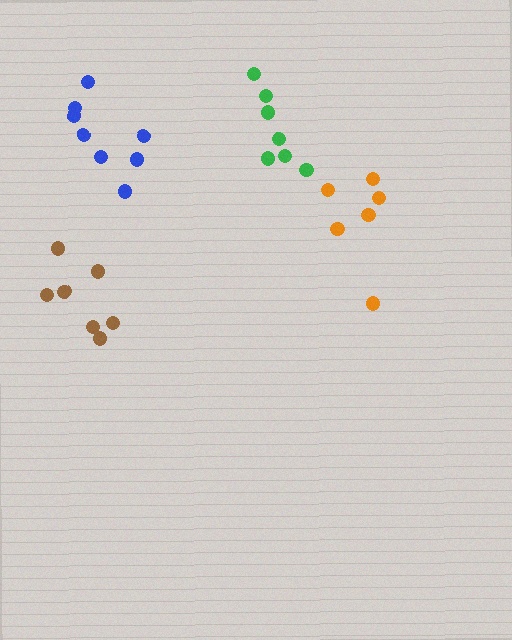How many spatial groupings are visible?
There are 4 spatial groupings.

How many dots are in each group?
Group 1: 7 dots, Group 2: 8 dots, Group 3: 6 dots, Group 4: 7 dots (28 total).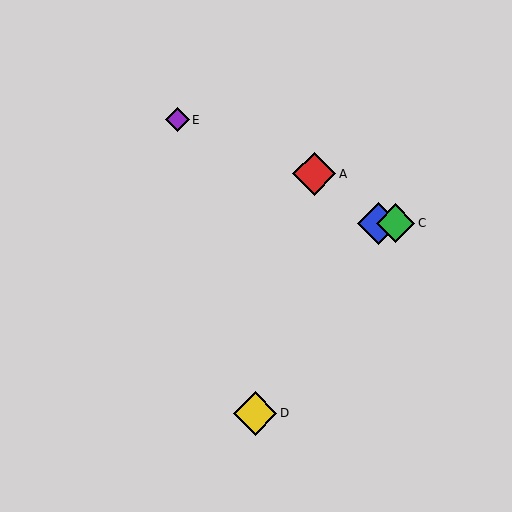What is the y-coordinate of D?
Object D is at y≈413.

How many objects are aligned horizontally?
2 objects (B, C) are aligned horizontally.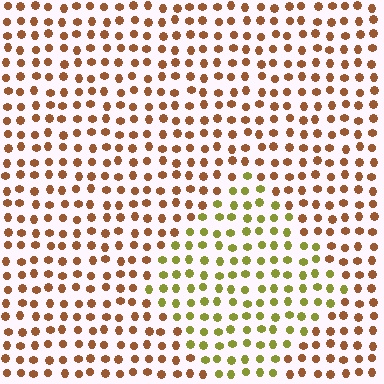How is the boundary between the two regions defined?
The boundary is defined purely by a slight shift in hue (about 48 degrees). Spacing, size, and orientation are identical on both sides.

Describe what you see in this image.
The image is filled with small brown elements in a uniform arrangement. A diamond-shaped region is visible where the elements are tinted to a slightly different hue, forming a subtle color boundary.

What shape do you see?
I see a diamond.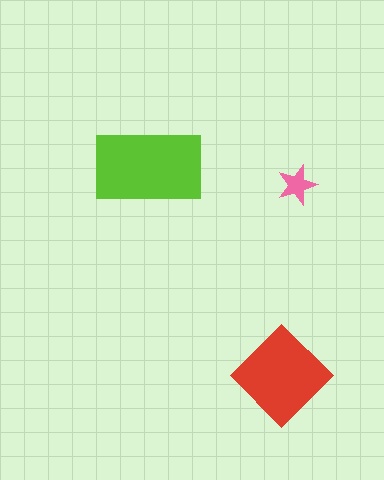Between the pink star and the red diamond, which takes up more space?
The red diamond.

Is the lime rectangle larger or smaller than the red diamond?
Larger.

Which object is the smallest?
The pink star.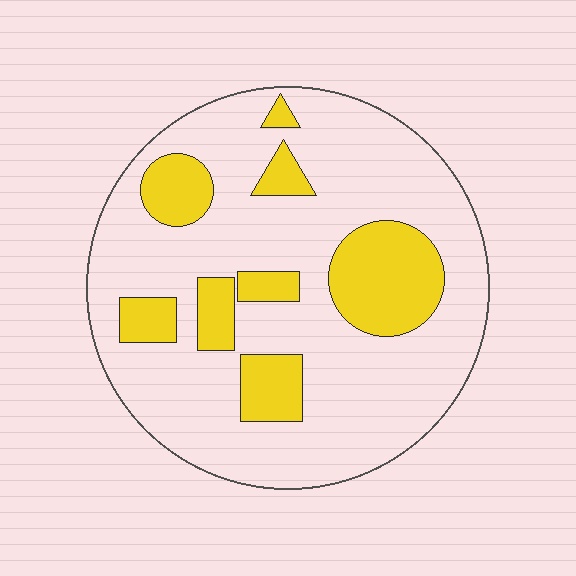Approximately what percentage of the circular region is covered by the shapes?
Approximately 25%.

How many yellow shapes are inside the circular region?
8.